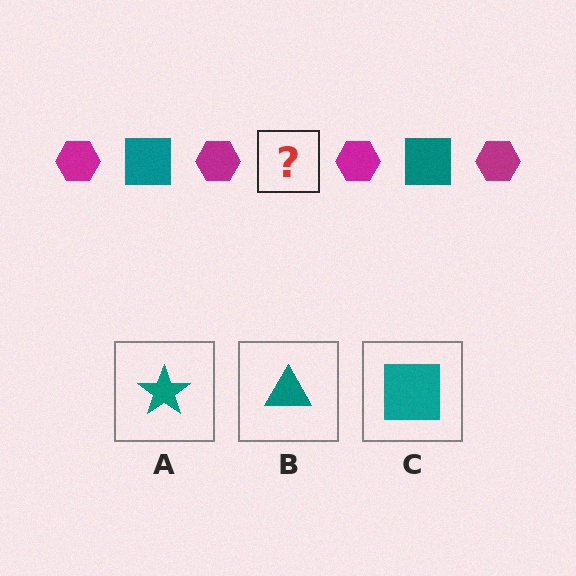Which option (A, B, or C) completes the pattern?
C.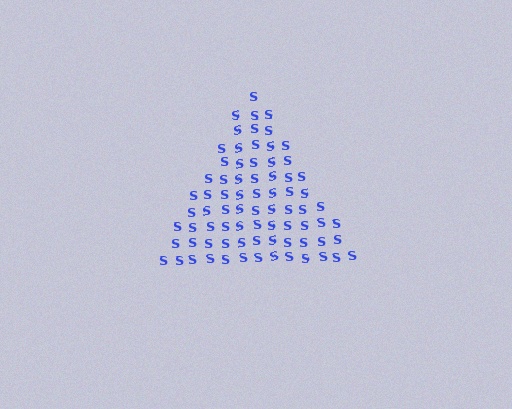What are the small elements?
The small elements are letter S's.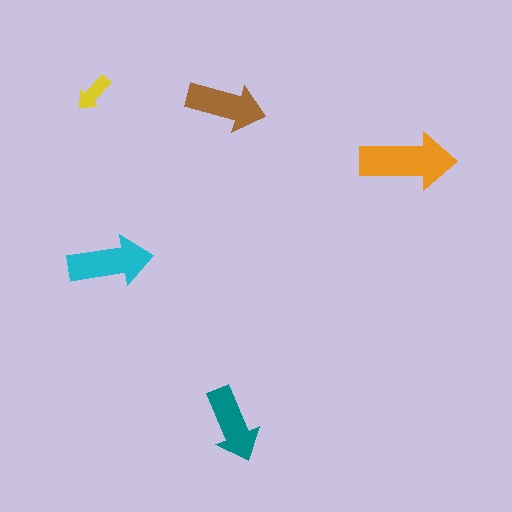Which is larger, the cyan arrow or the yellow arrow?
The cyan one.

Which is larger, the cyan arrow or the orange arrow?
The orange one.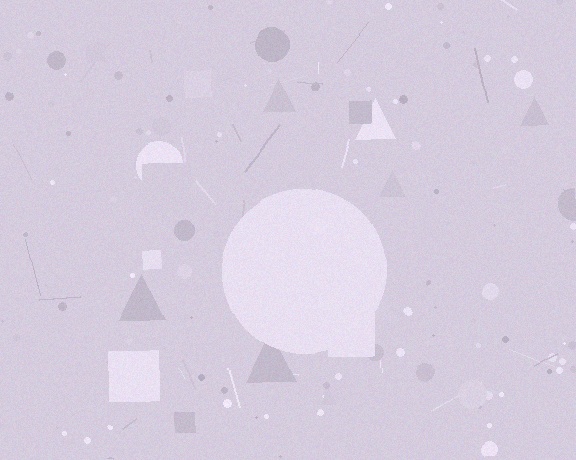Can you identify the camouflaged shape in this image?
The camouflaged shape is a circle.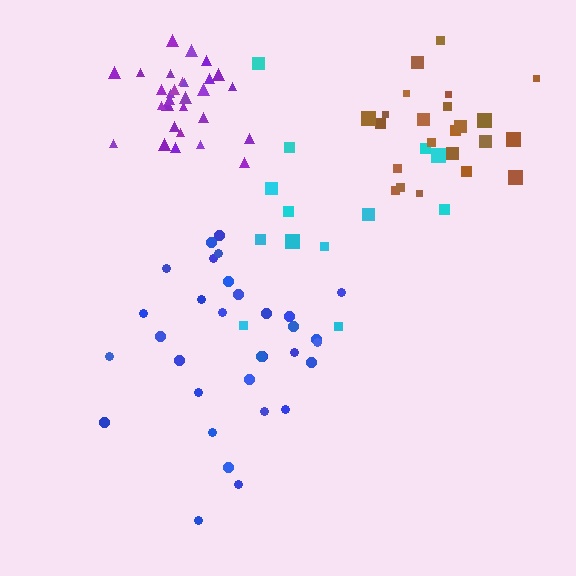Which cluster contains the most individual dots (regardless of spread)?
Blue (32).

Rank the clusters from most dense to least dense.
purple, brown, blue, cyan.